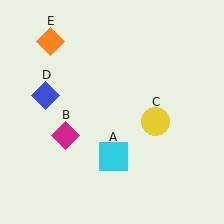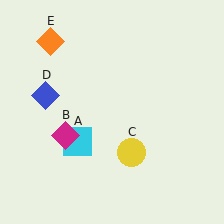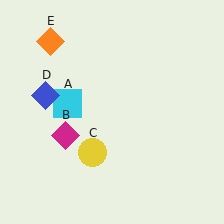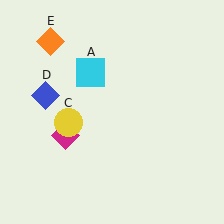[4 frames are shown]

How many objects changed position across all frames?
2 objects changed position: cyan square (object A), yellow circle (object C).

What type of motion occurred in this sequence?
The cyan square (object A), yellow circle (object C) rotated clockwise around the center of the scene.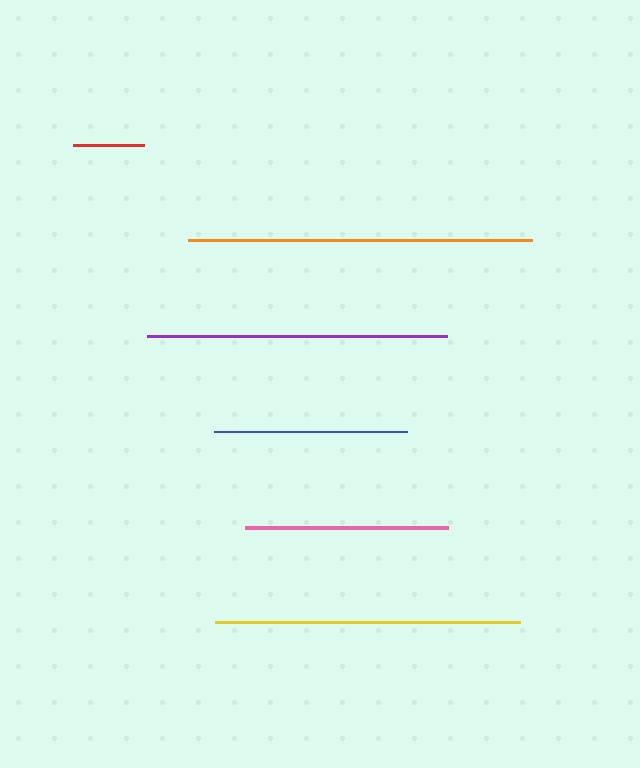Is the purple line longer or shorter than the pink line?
The purple line is longer than the pink line.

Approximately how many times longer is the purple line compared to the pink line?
The purple line is approximately 1.5 times the length of the pink line.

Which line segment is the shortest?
The red line is the shortest at approximately 71 pixels.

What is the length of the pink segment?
The pink segment is approximately 204 pixels long.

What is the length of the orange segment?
The orange segment is approximately 344 pixels long.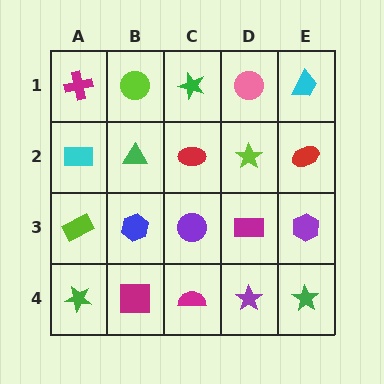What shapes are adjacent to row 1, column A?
A cyan rectangle (row 2, column A), a lime circle (row 1, column B).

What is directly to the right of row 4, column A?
A magenta square.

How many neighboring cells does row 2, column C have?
4.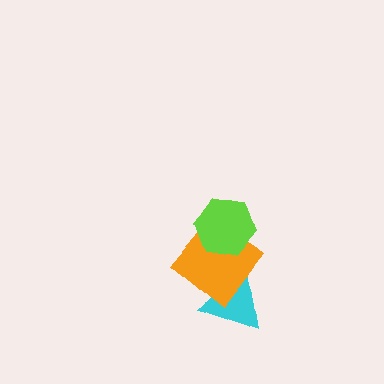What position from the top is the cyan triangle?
The cyan triangle is 3rd from the top.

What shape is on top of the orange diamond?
The lime hexagon is on top of the orange diamond.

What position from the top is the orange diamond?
The orange diamond is 2nd from the top.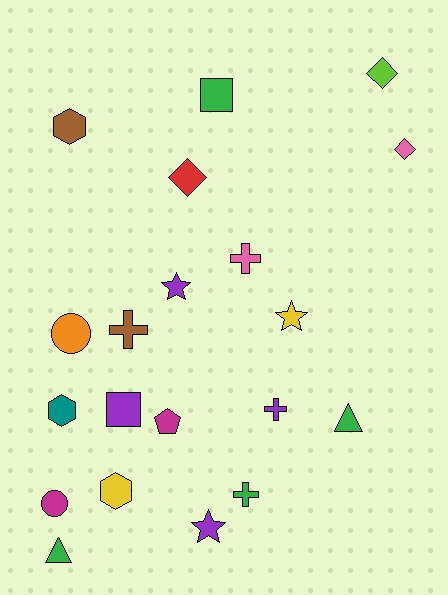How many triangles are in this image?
There are 2 triangles.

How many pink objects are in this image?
There are 2 pink objects.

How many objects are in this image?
There are 20 objects.